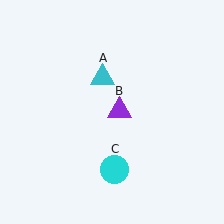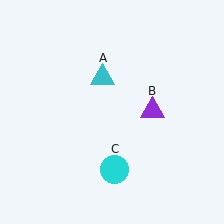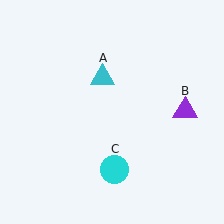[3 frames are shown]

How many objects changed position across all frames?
1 object changed position: purple triangle (object B).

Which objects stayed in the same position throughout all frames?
Cyan triangle (object A) and cyan circle (object C) remained stationary.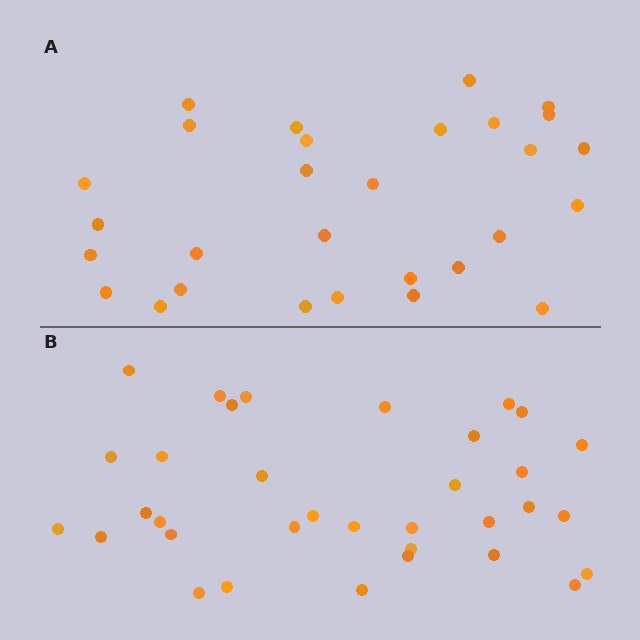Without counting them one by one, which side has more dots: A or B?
Region B (the bottom region) has more dots.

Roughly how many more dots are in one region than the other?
Region B has about 5 more dots than region A.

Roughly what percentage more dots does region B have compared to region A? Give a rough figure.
About 15% more.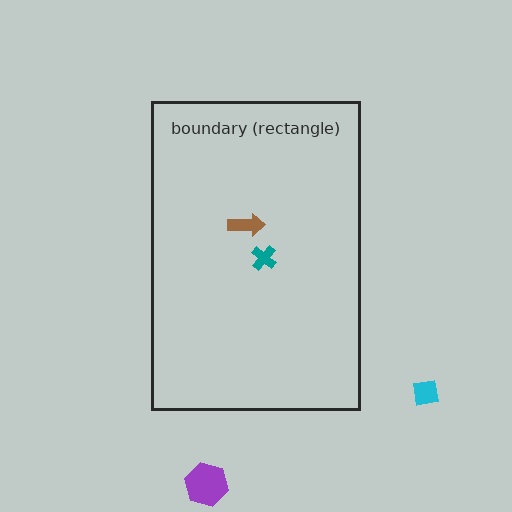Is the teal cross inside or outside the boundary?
Inside.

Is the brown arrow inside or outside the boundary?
Inside.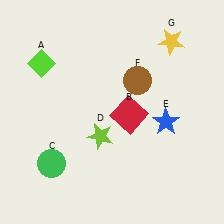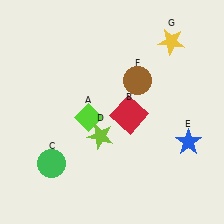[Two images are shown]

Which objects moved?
The objects that moved are: the lime diamond (A), the blue star (E).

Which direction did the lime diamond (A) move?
The lime diamond (A) moved down.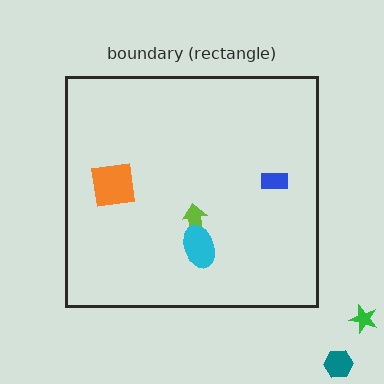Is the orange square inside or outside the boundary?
Inside.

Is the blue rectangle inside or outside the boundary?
Inside.